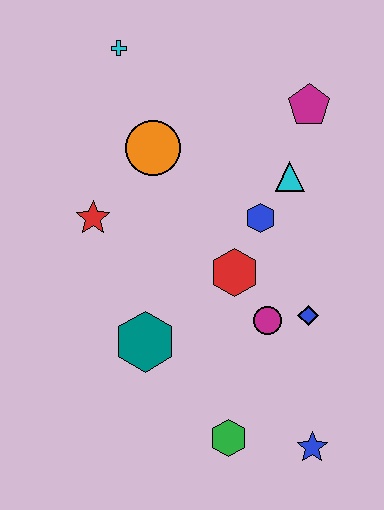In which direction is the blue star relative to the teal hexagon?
The blue star is to the right of the teal hexagon.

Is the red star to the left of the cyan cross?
Yes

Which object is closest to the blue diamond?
The magenta circle is closest to the blue diamond.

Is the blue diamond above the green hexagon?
Yes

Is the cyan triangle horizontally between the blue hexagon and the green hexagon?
No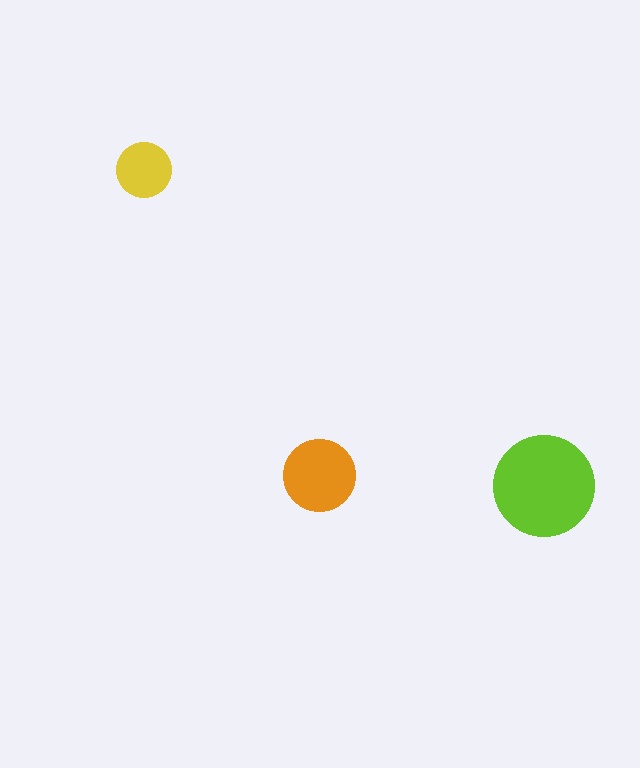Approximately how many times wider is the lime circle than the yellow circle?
About 2 times wider.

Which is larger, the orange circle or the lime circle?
The lime one.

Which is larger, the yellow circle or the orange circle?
The orange one.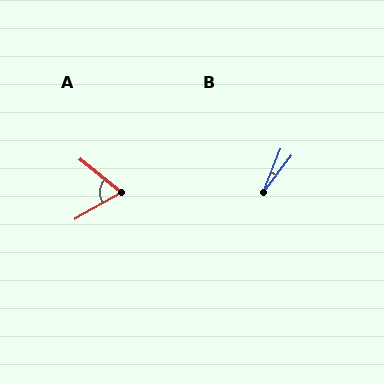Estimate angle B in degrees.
Approximately 15 degrees.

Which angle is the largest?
A, at approximately 69 degrees.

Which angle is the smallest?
B, at approximately 15 degrees.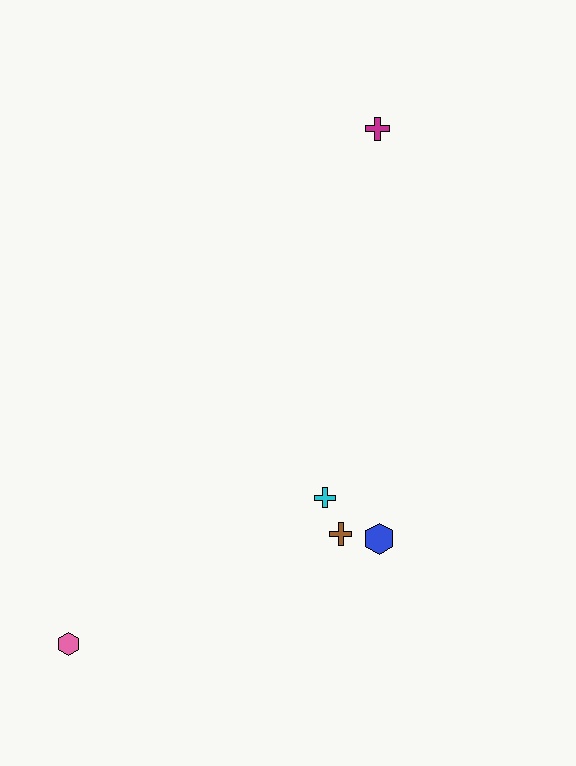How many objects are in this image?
There are 5 objects.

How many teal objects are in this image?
There are no teal objects.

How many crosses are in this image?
There are 3 crosses.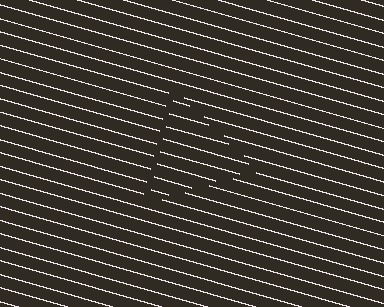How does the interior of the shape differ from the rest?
The interior of the shape contains the same grating, shifted by half a period — the contour is defined by the phase discontinuity where line-ends from the inner and outer gratings abut.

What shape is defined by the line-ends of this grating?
An illusory triangle. The interior of the shape contains the same grating, shifted by half a period — the contour is defined by the phase discontinuity where line-ends from the inner and outer gratings abut.